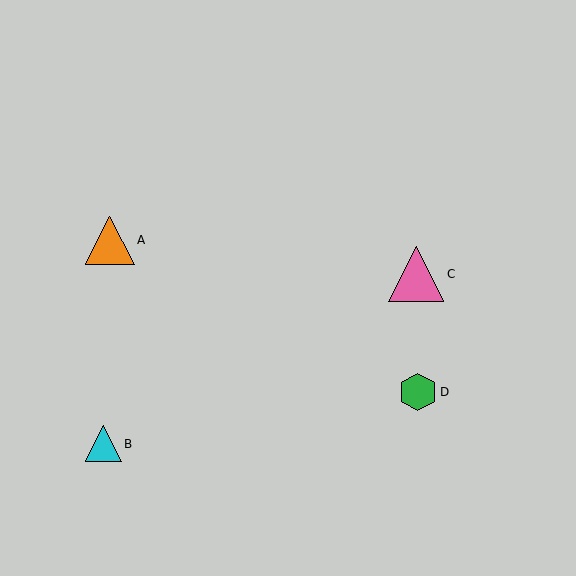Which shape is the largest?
The pink triangle (labeled C) is the largest.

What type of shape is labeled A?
Shape A is an orange triangle.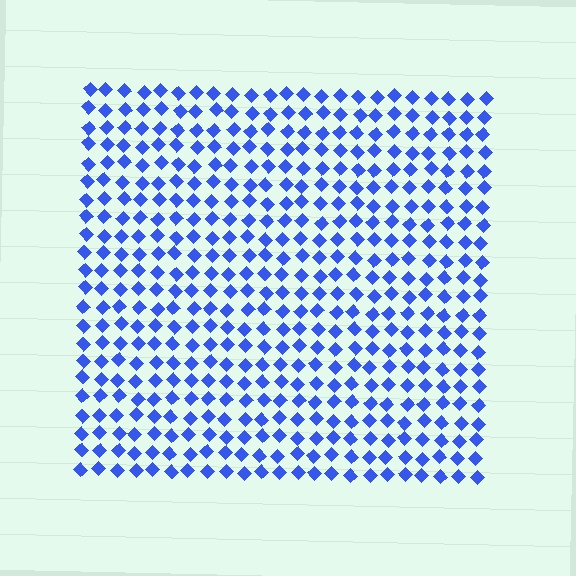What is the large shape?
The large shape is a square.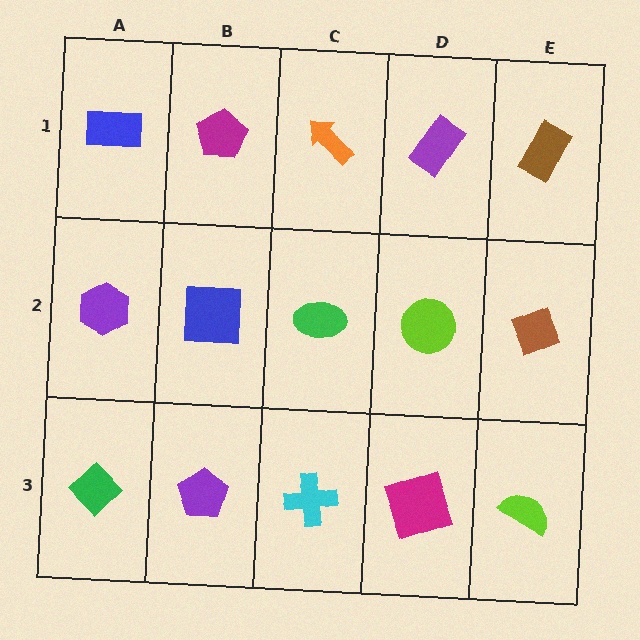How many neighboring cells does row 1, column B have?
3.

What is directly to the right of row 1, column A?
A magenta pentagon.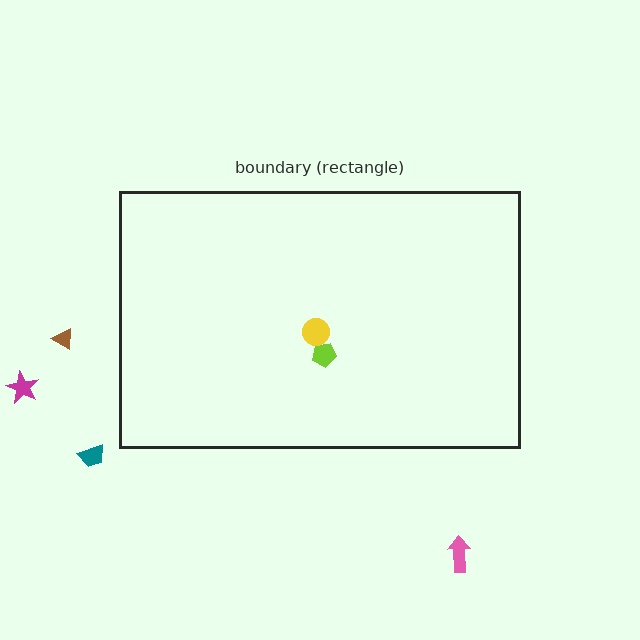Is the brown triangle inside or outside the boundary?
Outside.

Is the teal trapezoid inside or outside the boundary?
Outside.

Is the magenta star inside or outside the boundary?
Outside.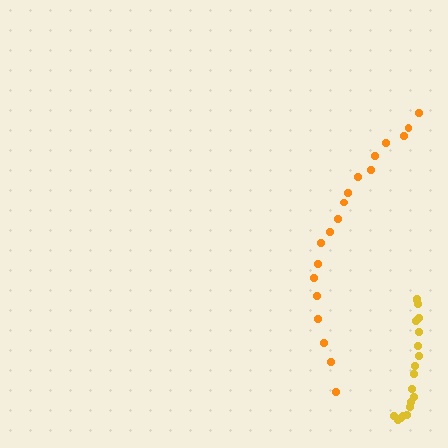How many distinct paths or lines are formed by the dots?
There are 2 distinct paths.